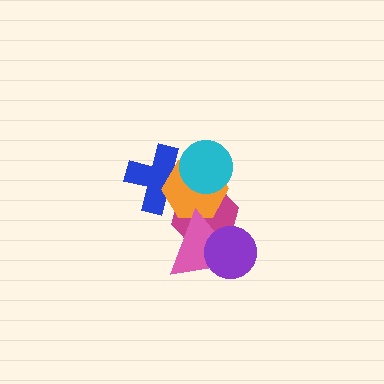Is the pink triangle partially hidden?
Yes, it is partially covered by another shape.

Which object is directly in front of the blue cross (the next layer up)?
The orange hexagon is directly in front of the blue cross.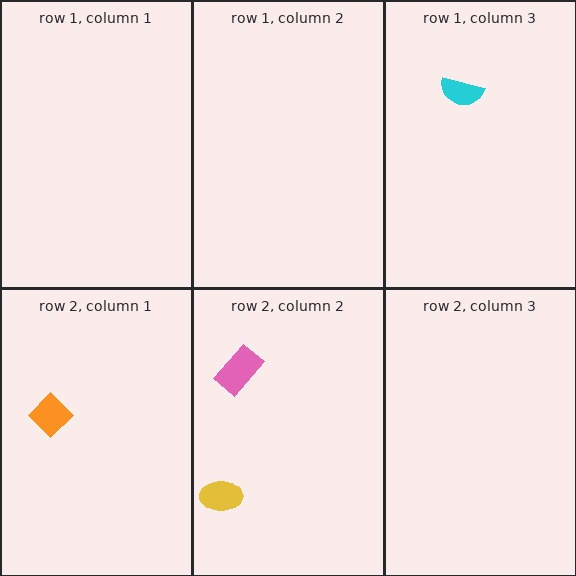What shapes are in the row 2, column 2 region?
The yellow ellipse, the pink rectangle.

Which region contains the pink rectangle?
The row 2, column 2 region.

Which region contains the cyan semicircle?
The row 1, column 3 region.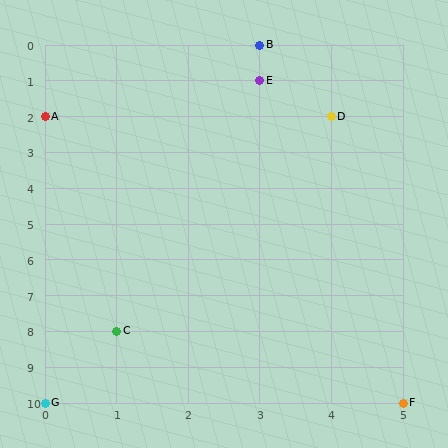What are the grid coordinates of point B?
Point B is at grid coordinates (3, 0).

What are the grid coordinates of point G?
Point G is at grid coordinates (0, 10).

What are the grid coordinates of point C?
Point C is at grid coordinates (1, 8).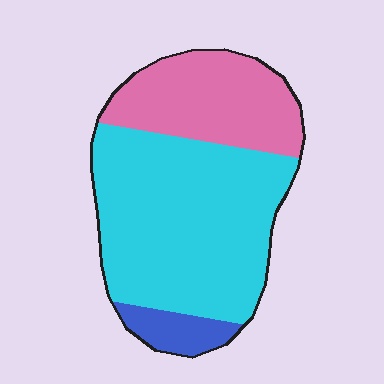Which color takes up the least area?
Blue, at roughly 10%.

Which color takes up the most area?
Cyan, at roughly 60%.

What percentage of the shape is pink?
Pink covers roughly 30% of the shape.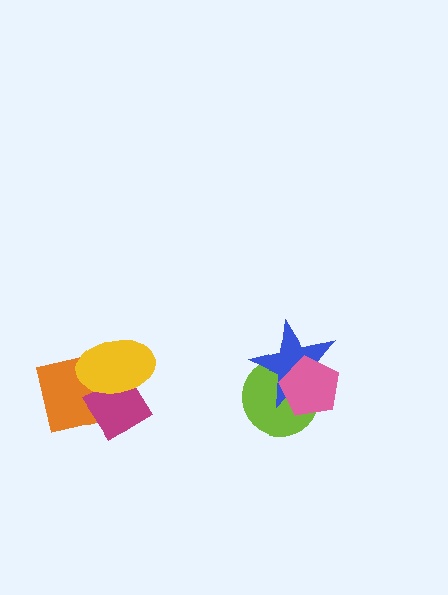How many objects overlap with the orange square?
2 objects overlap with the orange square.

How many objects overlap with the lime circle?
2 objects overlap with the lime circle.